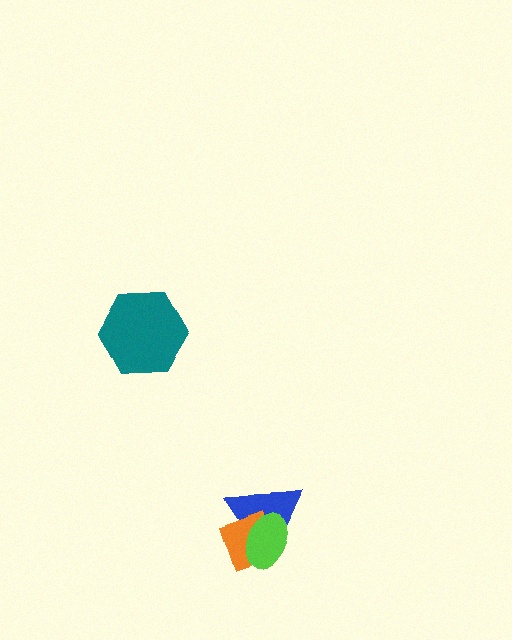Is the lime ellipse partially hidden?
No, no other shape covers it.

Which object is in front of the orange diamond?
The lime ellipse is in front of the orange diamond.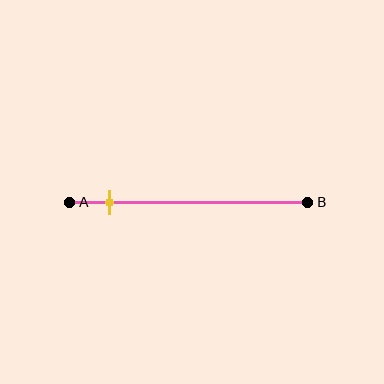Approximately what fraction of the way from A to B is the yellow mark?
The yellow mark is approximately 15% of the way from A to B.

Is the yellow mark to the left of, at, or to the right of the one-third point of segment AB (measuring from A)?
The yellow mark is to the left of the one-third point of segment AB.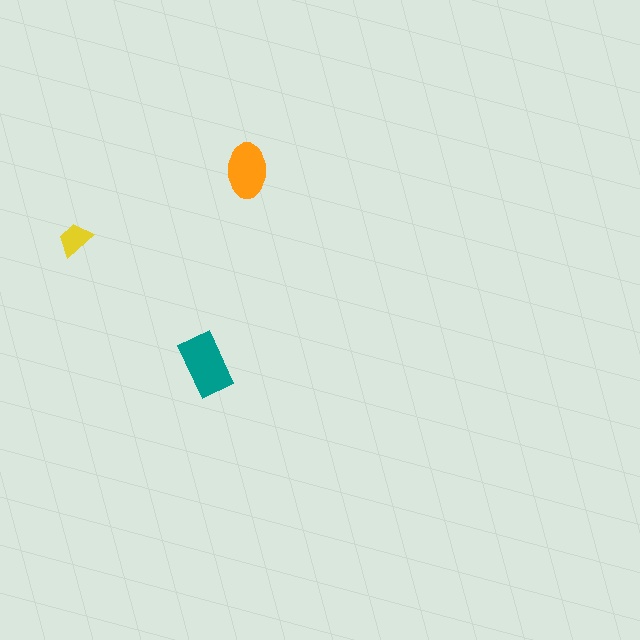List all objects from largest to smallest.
The teal rectangle, the orange ellipse, the yellow trapezoid.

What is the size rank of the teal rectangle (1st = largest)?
1st.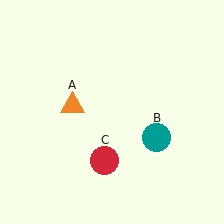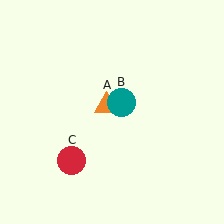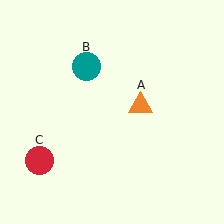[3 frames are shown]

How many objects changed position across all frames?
3 objects changed position: orange triangle (object A), teal circle (object B), red circle (object C).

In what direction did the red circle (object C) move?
The red circle (object C) moved left.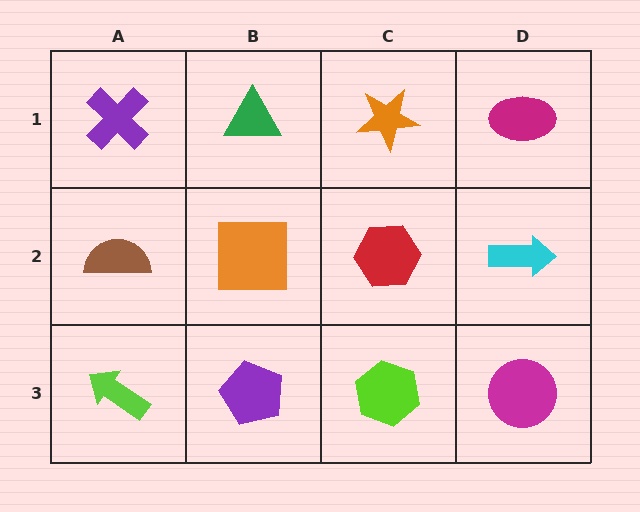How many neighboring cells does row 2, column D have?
3.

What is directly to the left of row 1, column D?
An orange star.